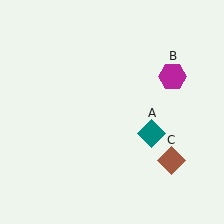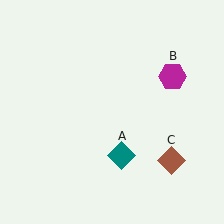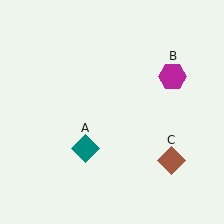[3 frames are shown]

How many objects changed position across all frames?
1 object changed position: teal diamond (object A).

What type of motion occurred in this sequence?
The teal diamond (object A) rotated clockwise around the center of the scene.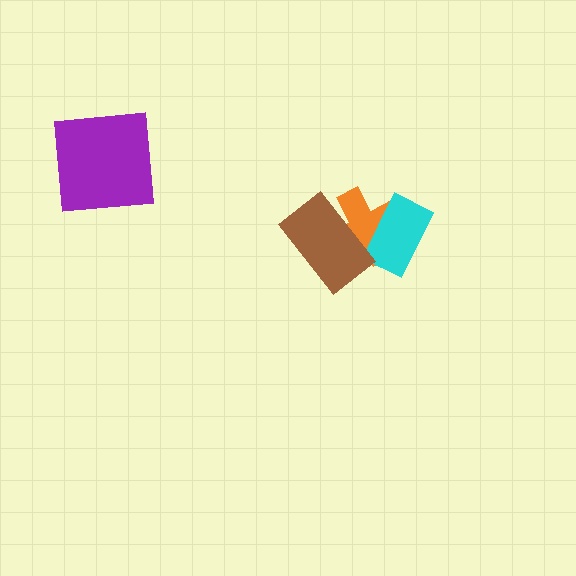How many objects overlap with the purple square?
0 objects overlap with the purple square.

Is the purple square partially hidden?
No, no other shape covers it.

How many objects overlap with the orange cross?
2 objects overlap with the orange cross.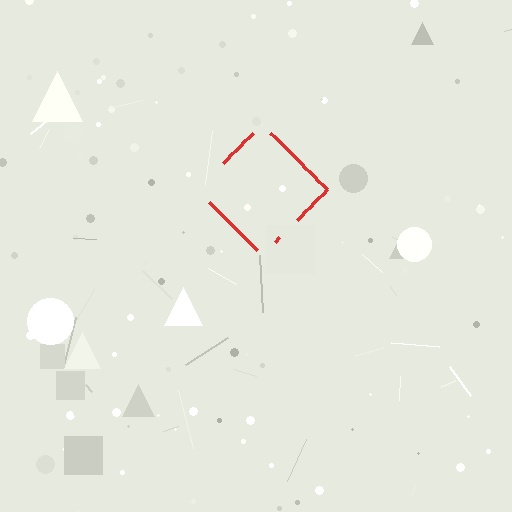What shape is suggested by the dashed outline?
The dashed outline suggests a diamond.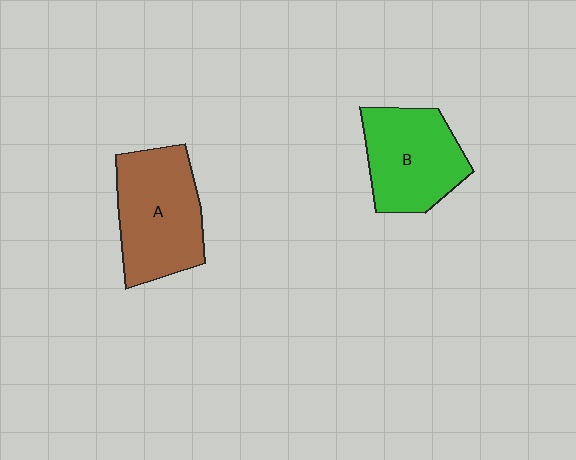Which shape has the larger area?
Shape A (brown).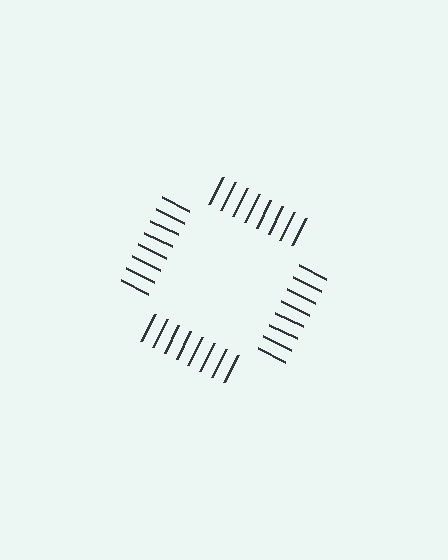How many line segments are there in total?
32 — 8 along each of the 4 edges.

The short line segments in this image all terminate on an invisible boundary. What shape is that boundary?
An illusory square — the line segments terminate on its edges but no continuous stroke is drawn.